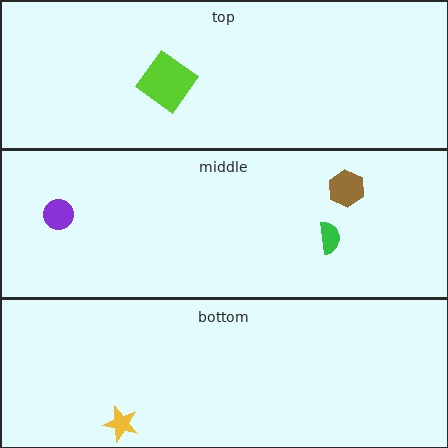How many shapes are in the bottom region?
1.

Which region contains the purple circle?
The middle region.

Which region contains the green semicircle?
The middle region.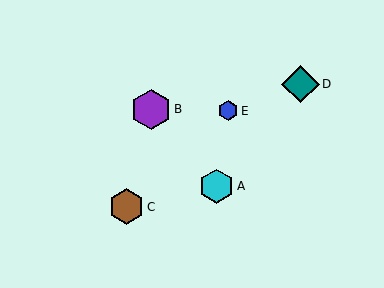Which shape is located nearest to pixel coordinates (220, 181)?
The cyan hexagon (labeled A) at (217, 186) is nearest to that location.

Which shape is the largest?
The purple hexagon (labeled B) is the largest.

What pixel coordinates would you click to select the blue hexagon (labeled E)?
Click at (228, 111) to select the blue hexagon E.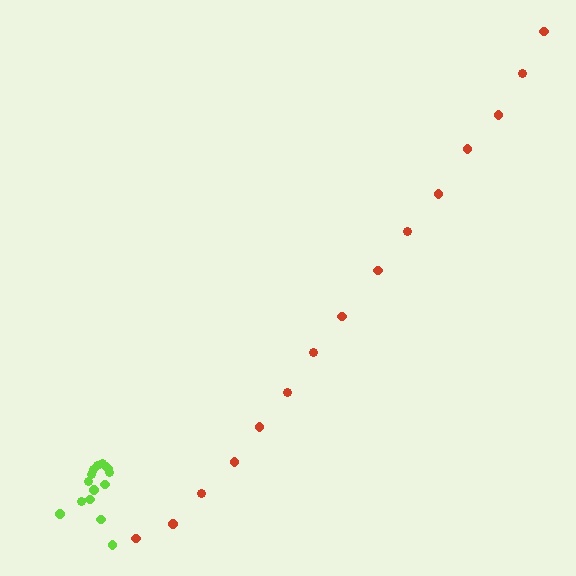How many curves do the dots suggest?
There are 2 distinct paths.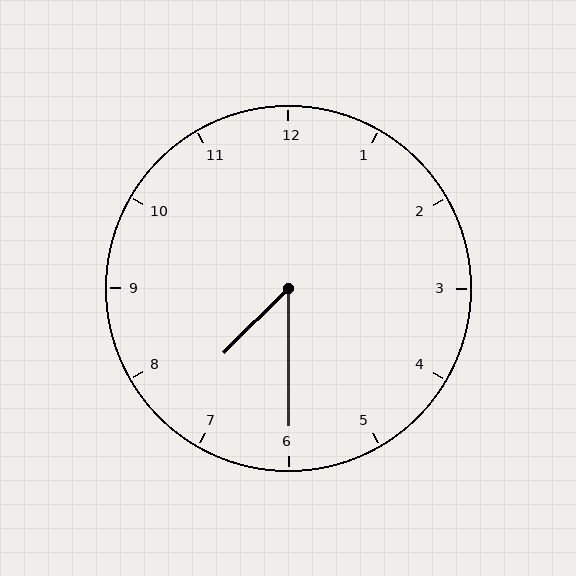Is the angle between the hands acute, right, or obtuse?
It is acute.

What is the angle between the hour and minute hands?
Approximately 45 degrees.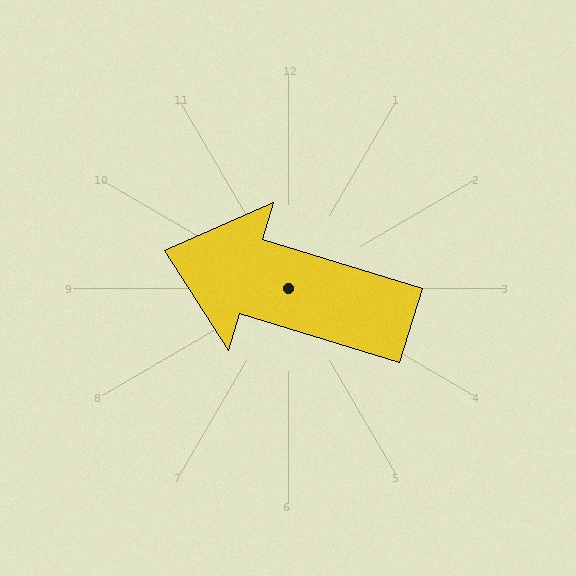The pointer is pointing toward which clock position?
Roughly 10 o'clock.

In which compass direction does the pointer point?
West.